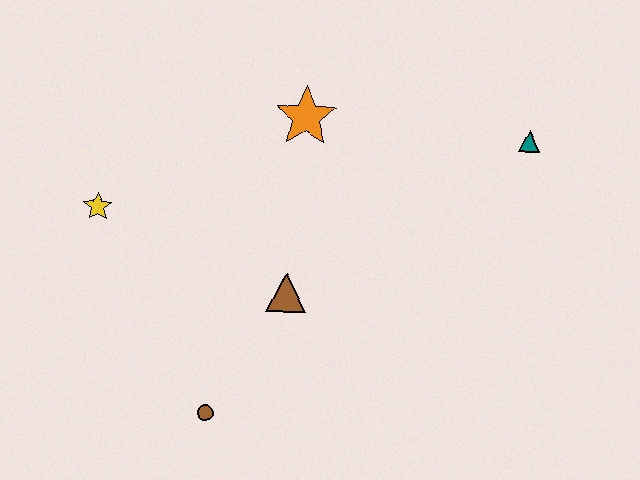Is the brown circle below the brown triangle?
Yes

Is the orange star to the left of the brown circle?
No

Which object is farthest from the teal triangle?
The yellow star is farthest from the teal triangle.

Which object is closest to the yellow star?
The brown triangle is closest to the yellow star.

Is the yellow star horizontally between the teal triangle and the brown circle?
No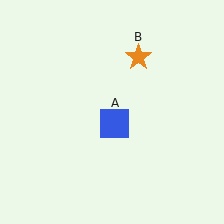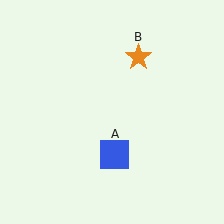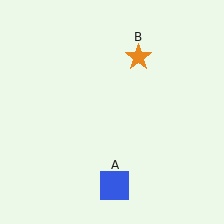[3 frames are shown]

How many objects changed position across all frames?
1 object changed position: blue square (object A).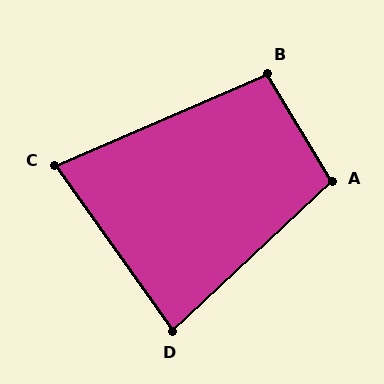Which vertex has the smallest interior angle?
C, at approximately 78 degrees.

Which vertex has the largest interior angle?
A, at approximately 102 degrees.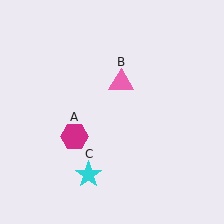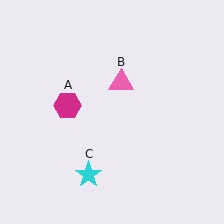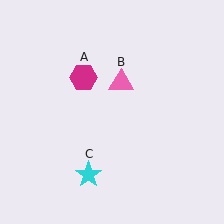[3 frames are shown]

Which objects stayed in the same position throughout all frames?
Pink triangle (object B) and cyan star (object C) remained stationary.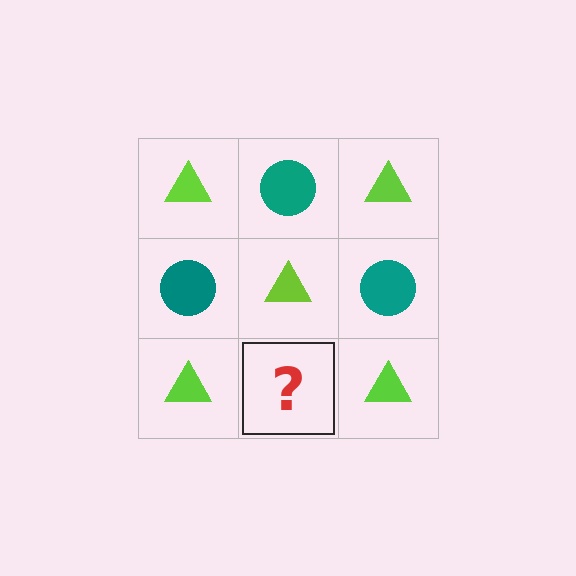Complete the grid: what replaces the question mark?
The question mark should be replaced with a teal circle.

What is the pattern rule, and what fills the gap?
The rule is that it alternates lime triangle and teal circle in a checkerboard pattern. The gap should be filled with a teal circle.